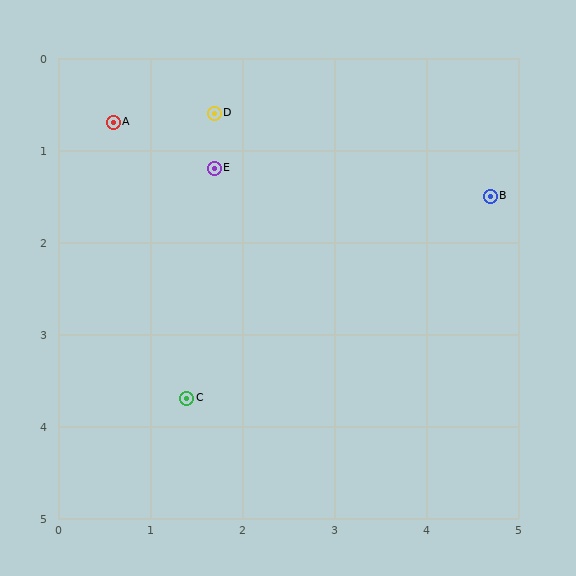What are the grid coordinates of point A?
Point A is at approximately (0.6, 0.7).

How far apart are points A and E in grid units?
Points A and E are about 1.2 grid units apart.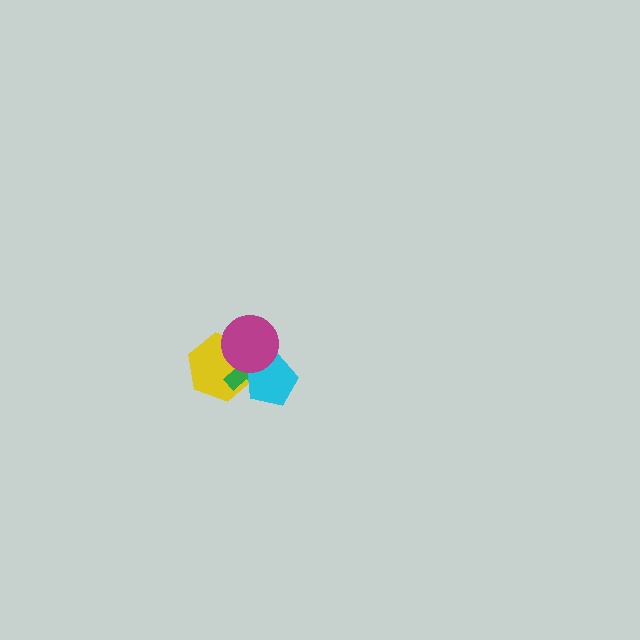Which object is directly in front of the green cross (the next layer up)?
The cyan pentagon is directly in front of the green cross.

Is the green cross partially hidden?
Yes, it is partially covered by another shape.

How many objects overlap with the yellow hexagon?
3 objects overlap with the yellow hexagon.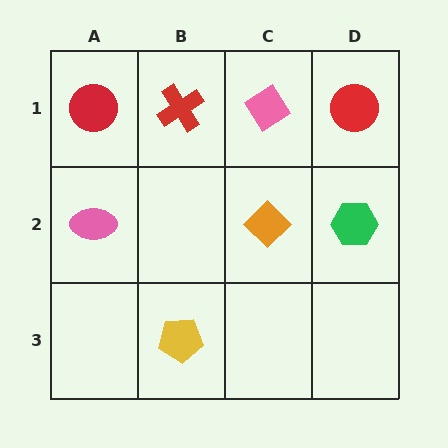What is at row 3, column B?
A yellow pentagon.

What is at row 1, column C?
A pink diamond.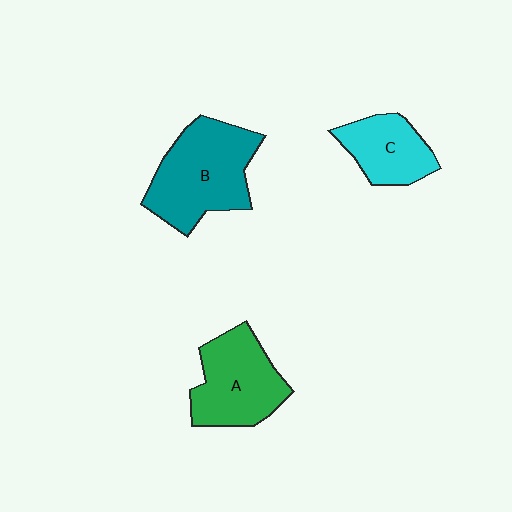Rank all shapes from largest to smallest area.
From largest to smallest: B (teal), A (green), C (cyan).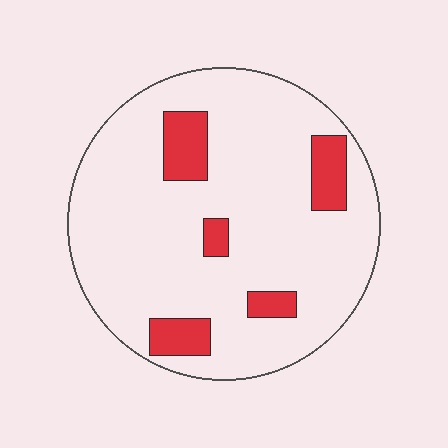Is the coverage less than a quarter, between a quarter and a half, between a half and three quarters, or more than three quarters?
Less than a quarter.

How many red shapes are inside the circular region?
5.